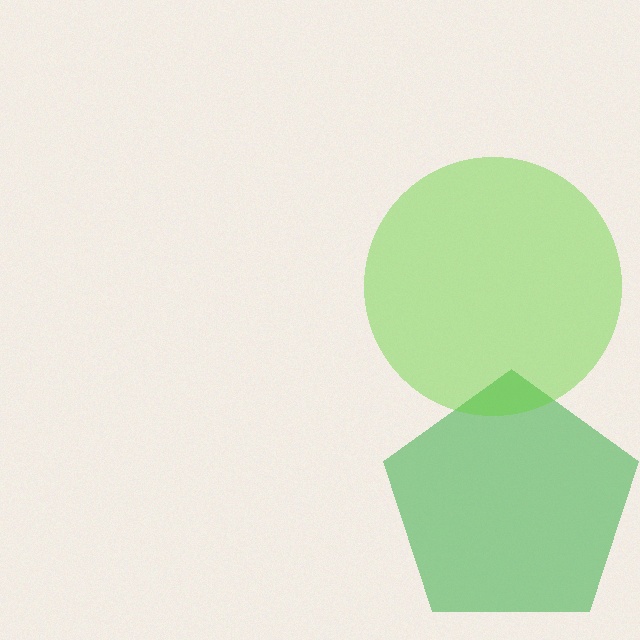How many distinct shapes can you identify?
There are 2 distinct shapes: a green pentagon, a lime circle.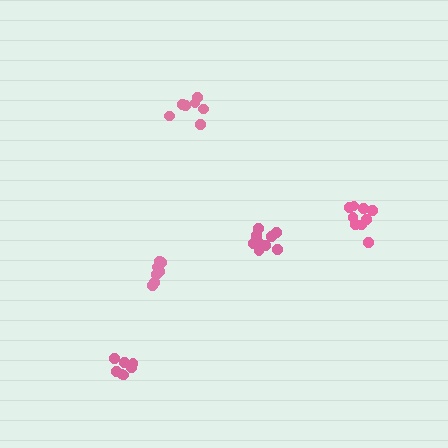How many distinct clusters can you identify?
There are 5 distinct clusters.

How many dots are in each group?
Group 1: 7 dots, Group 2: 9 dots, Group 3: 7 dots, Group 4: 7 dots, Group 5: 10 dots (40 total).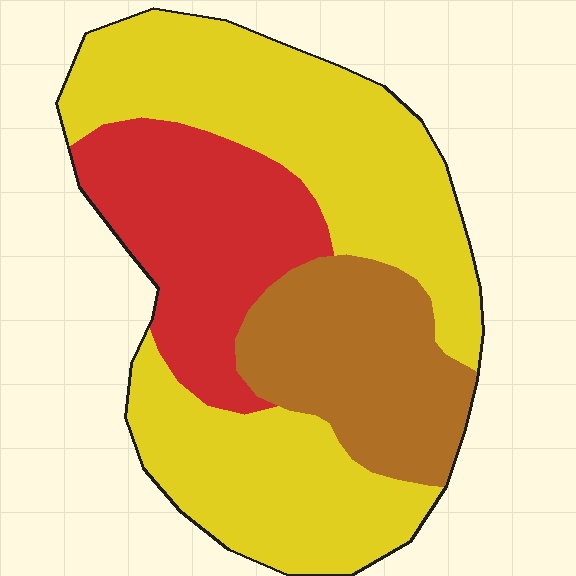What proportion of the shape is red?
Red takes up about one quarter (1/4) of the shape.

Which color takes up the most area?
Yellow, at roughly 55%.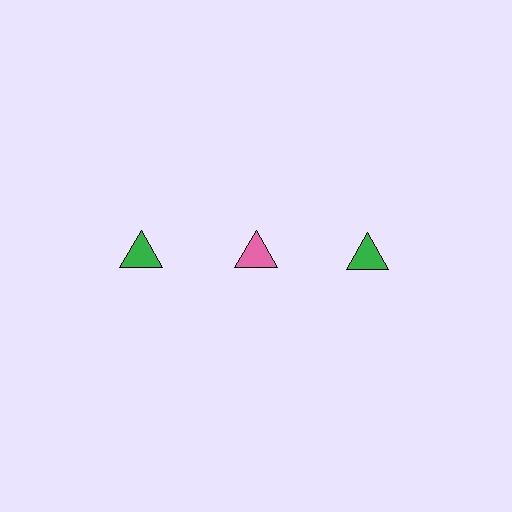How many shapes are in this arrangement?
There are 3 shapes arranged in a grid pattern.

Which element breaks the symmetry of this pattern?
The pink triangle in the top row, second from left column breaks the symmetry. All other shapes are green triangles.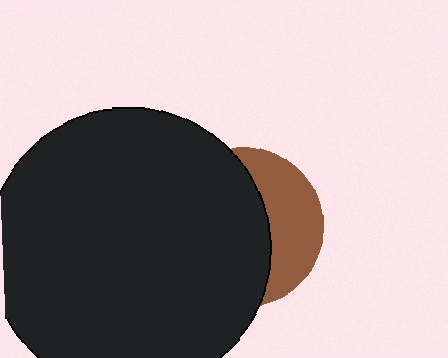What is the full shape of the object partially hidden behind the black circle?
The partially hidden object is a brown circle.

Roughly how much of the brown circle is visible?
A small part of it is visible (roughly 36%).